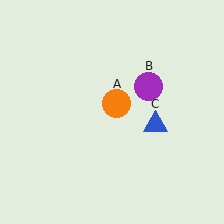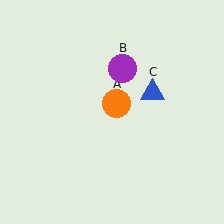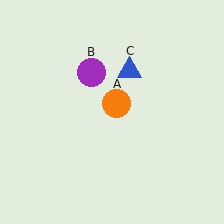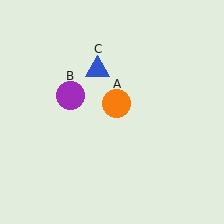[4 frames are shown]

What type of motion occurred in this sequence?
The purple circle (object B), blue triangle (object C) rotated counterclockwise around the center of the scene.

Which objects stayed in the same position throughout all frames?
Orange circle (object A) remained stationary.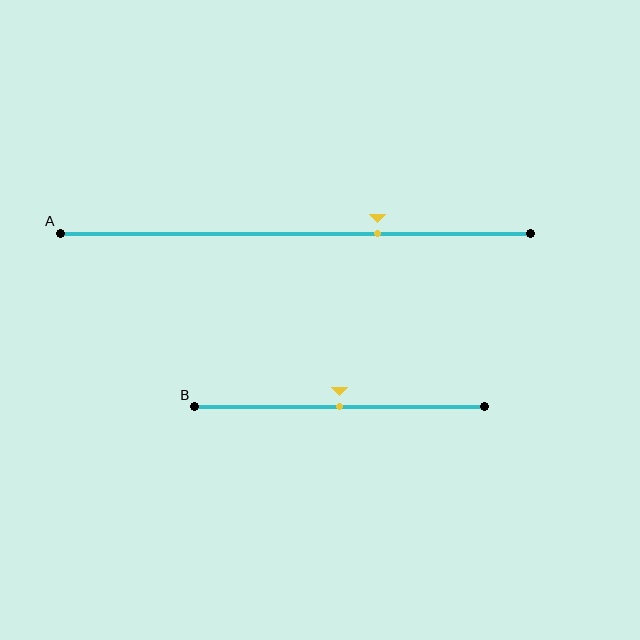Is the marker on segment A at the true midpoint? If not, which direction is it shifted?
No, the marker on segment A is shifted to the right by about 18% of the segment length.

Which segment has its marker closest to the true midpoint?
Segment B has its marker closest to the true midpoint.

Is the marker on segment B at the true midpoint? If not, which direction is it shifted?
Yes, the marker on segment B is at the true midpoint.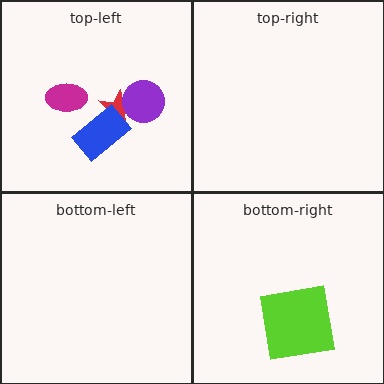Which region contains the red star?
The top-left region.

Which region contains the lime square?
The bottom-right region.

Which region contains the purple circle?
The top-left region.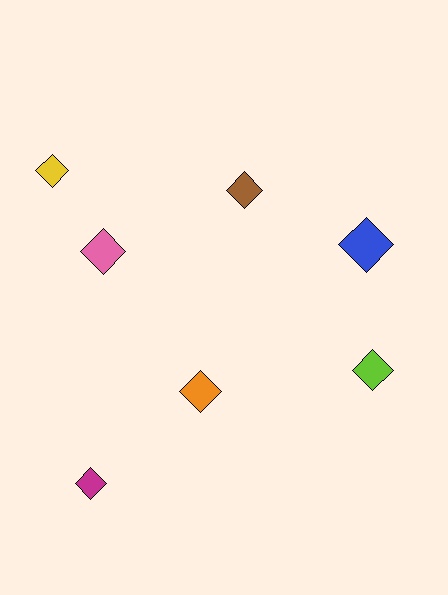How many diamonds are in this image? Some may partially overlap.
There are 7 diamonds.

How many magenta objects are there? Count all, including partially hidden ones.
There is 1 magenta object.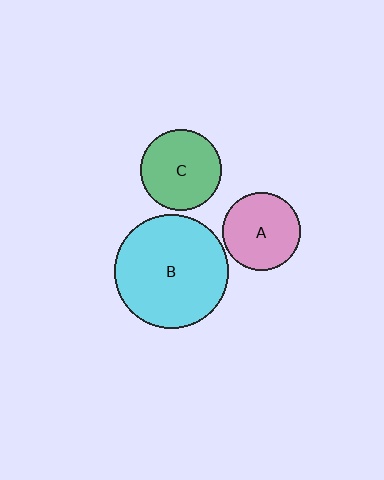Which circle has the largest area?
Circle B (cyan).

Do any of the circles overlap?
No, none of the circles overlap.